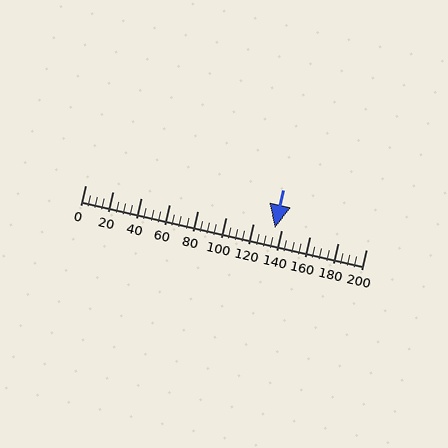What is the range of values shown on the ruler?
The ruler shows values from 0 to 200.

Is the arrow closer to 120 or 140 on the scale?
The arrow is closer to 140.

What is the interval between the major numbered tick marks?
The major tick marks are spaced 20 units apart.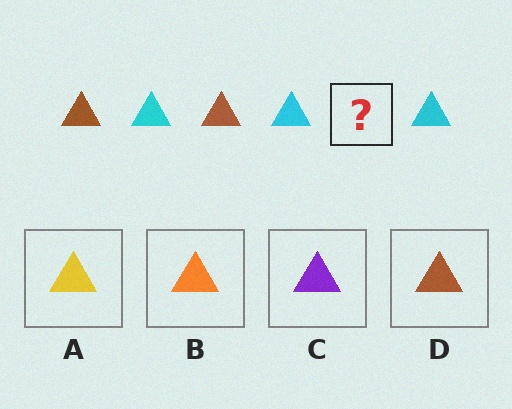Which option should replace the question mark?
Option D.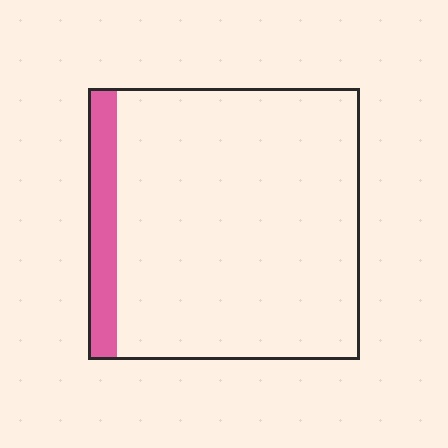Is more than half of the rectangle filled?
No.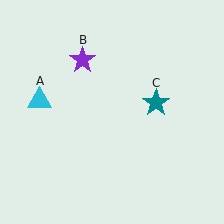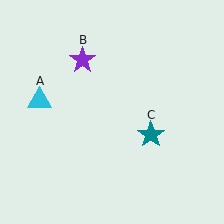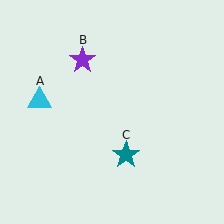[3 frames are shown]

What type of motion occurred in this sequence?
The teal star (object C) rotated clockwise around the center of the scene.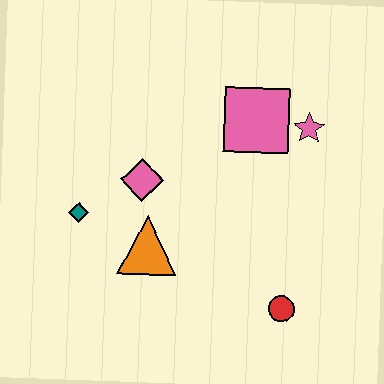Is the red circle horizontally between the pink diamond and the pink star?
Yes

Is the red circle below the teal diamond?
Yes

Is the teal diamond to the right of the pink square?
No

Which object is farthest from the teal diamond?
The pink star is farthest from the teal diamond.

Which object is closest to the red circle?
The orange triangle is closest to the red circle.